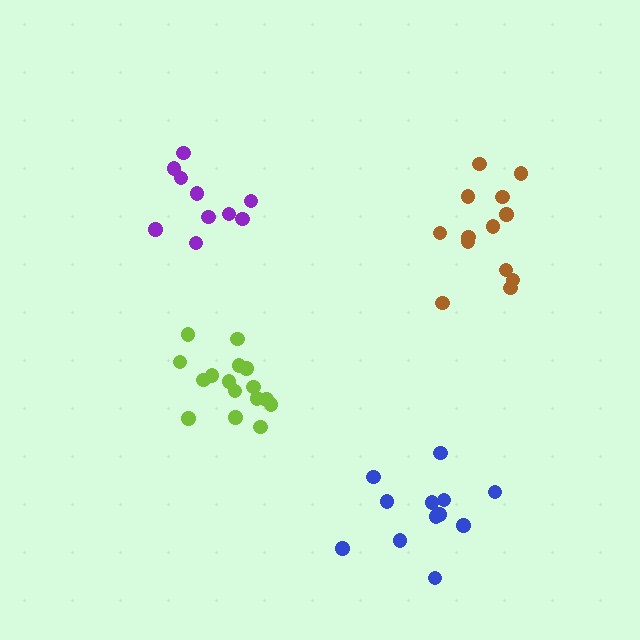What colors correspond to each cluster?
The clusters are colored: purple, lime, blue, brown.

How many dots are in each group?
Group 1: 10 dots, Group 2: 16 dots, Group 3: 12 dots, Group 4: 13 dots (51 total).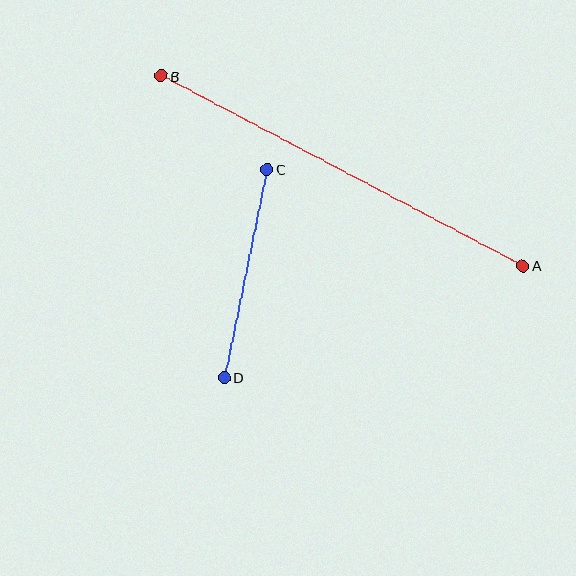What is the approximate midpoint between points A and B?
The midpoint is at approximately (342, 171) pixels.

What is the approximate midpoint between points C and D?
The midpoint is at approximately (246, 274) pixels.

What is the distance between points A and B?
The distance is approximately 409 pixels.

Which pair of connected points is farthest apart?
Points A and B are farthest apart.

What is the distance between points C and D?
The distance is approximately 213 pixels.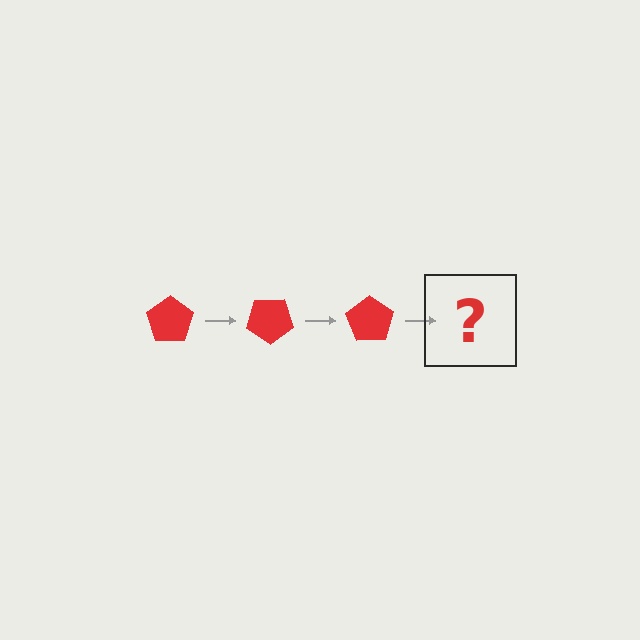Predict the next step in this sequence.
The next step is a red pentagon rotated 105 degrees.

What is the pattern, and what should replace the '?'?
The pattern is that the pentagon rotates 35 degrees each step. The '?' should be a red pentagon rotated 105 degrees.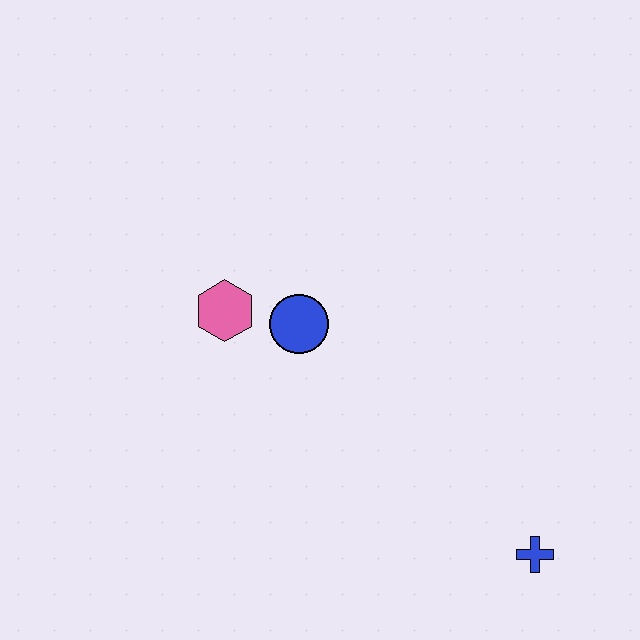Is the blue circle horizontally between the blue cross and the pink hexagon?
Yes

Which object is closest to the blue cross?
The blue circle is closest to the blue cross.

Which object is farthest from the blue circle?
The blue cross is farthest from the blue circle.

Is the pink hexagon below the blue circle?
No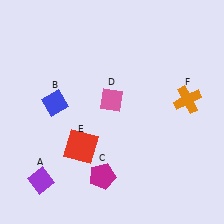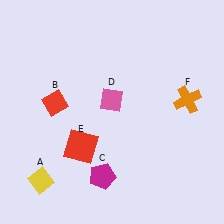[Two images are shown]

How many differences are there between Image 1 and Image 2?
There are 2 differences between the two images.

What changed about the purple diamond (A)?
In Image 1, A is purple. In Image 2, it changed to yellow.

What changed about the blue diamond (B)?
In Image 1, B is blue. In Image 2, it changed to red.